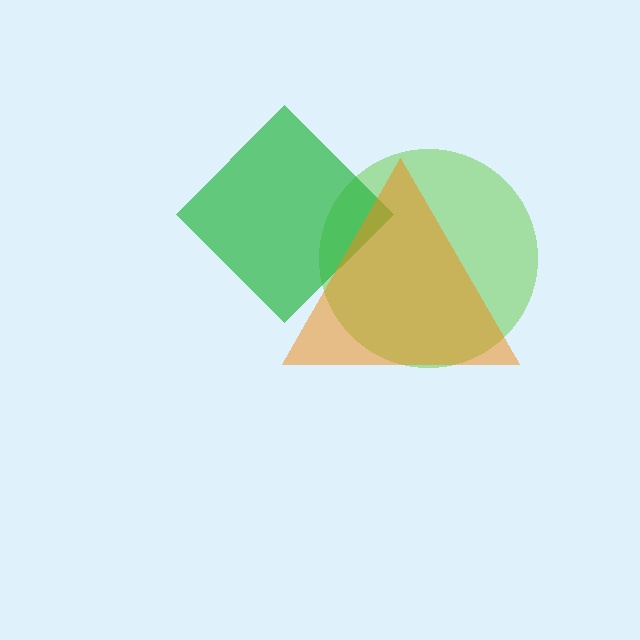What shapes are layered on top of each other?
The layered shapes are: a lime circle, a green diamond, an orange triangle.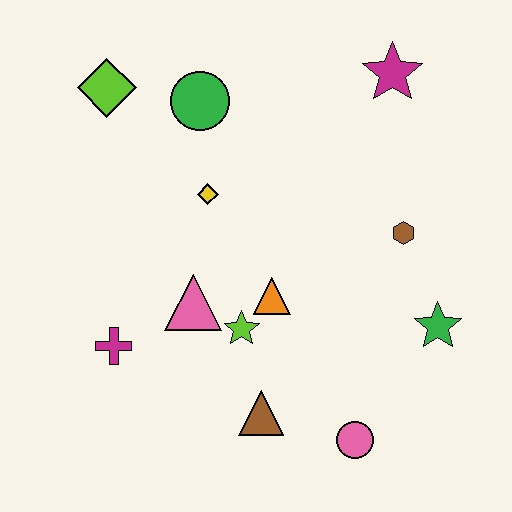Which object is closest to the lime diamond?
The green circle is closest to the lime diamond.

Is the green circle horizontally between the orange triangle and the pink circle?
No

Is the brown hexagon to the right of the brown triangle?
Yes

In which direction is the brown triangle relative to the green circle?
The brown triangle is below the green circle.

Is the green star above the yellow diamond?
No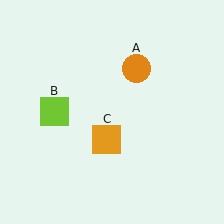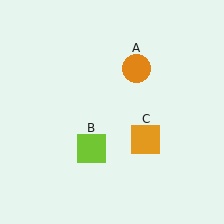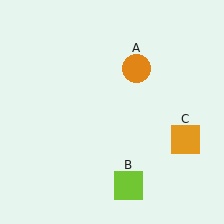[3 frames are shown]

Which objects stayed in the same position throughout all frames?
Orange circle (object A) remained stationary.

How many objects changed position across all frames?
2 objects changed position: lime square (object B), orange square (object C).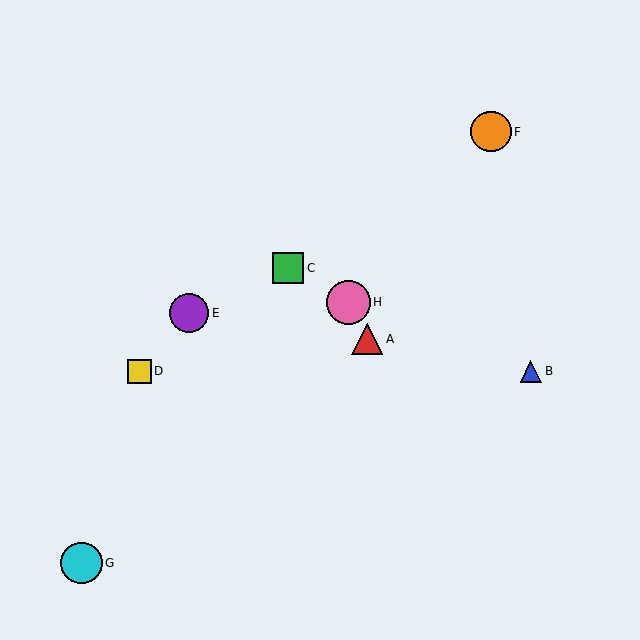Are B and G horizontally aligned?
No, B is at y≈371 and G is at y≈563.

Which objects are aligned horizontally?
Objects B, D are aligned horizontally.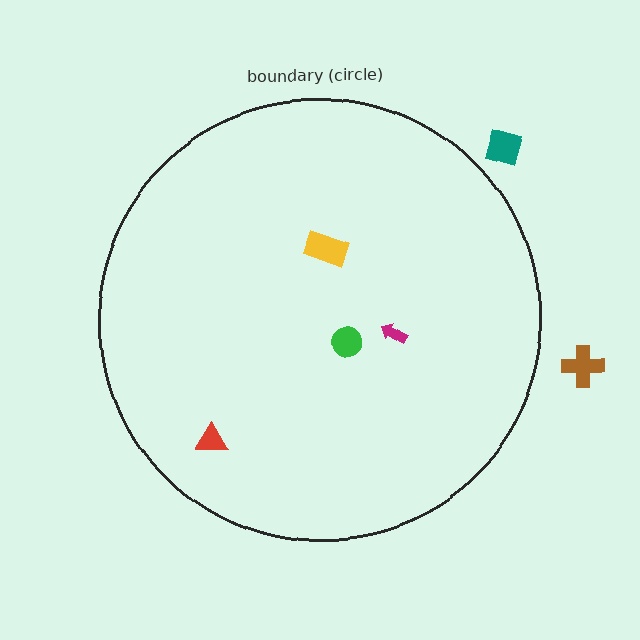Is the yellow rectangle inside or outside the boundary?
Inside.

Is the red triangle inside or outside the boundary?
Inside.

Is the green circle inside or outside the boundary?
Inside.